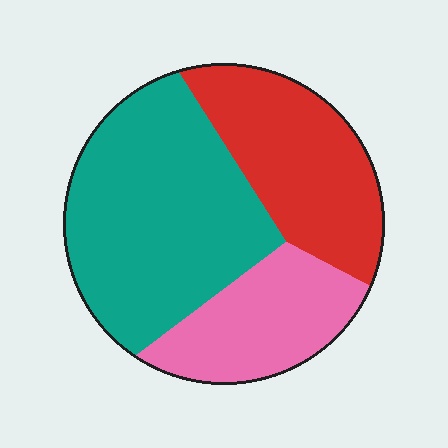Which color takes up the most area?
Teal, at roughly 45%.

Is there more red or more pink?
Red.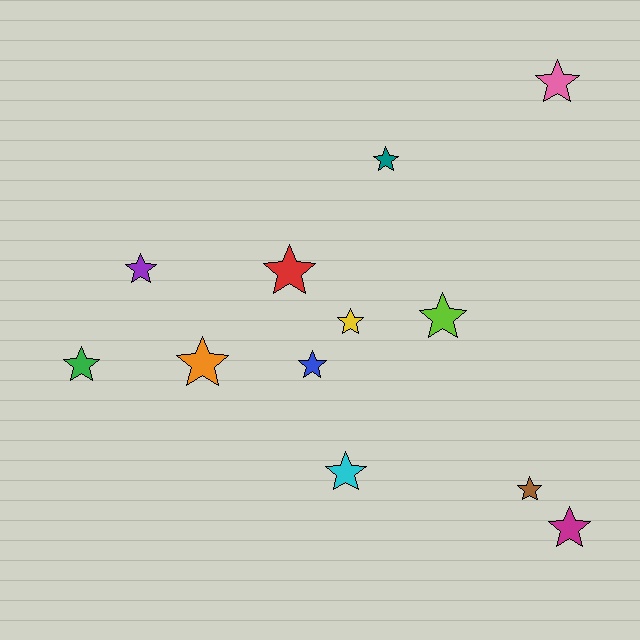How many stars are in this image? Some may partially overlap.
There are 12 stars.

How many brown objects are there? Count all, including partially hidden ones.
There is 1 brown object.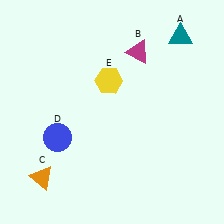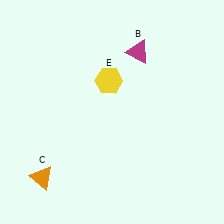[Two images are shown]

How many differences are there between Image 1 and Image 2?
There are 2 differences between the two images.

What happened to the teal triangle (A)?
The teal triangle (A) was removed in Image 2. It was in the top-right area of Image 1.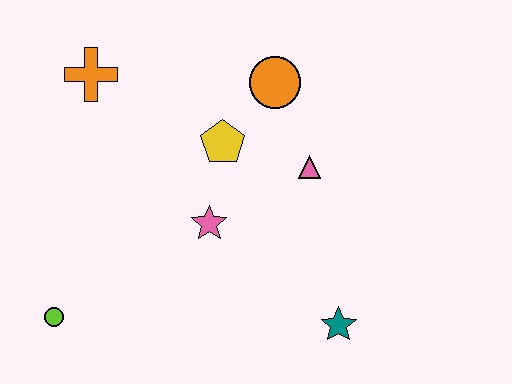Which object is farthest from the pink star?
The orange cross is farthest from the pink star.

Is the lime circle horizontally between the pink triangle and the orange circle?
No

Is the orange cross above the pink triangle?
Yes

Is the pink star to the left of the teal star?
Yes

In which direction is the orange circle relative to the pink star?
The orange circle is above the pink star.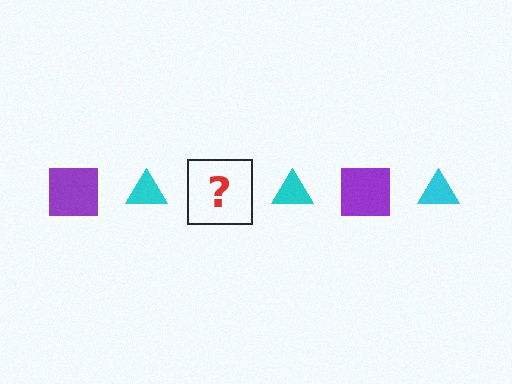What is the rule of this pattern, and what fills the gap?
The rule is that the pattern alternates between purple square and cyan triangle. The gap should be filled with a purple square.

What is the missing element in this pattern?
The missing element is a purple square.